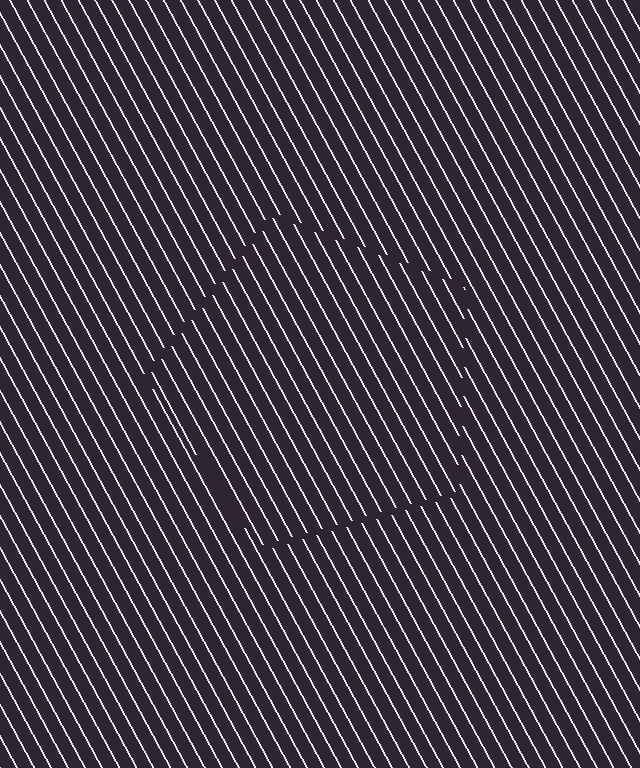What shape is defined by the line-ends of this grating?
An illusory pentagon. The interior of the shape contains the same grating, shifted by half a period — the contour is defined by the phase discontinuity where line-ends from the inner and outer gratings abut.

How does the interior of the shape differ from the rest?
The interior of the shape contains the same grating, shifted by half a period — the contour is defined by the phase discontinuity where line-ends from the inner and outer gratings abut.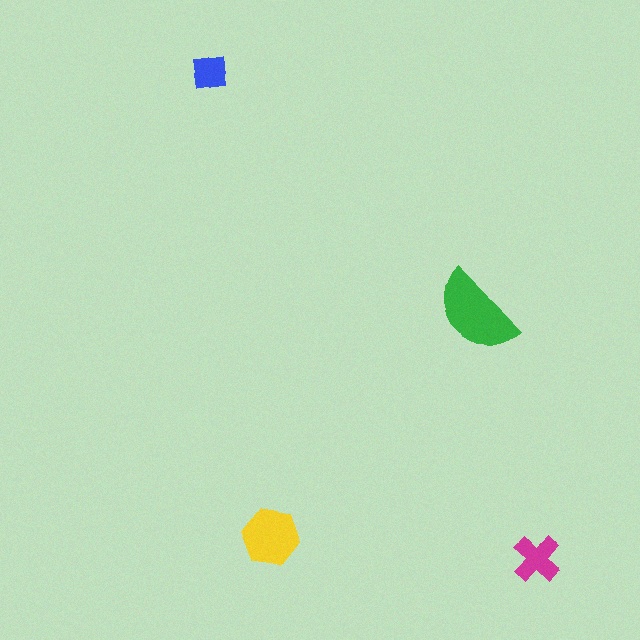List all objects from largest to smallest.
The green semicircle, the yellow hexagon, the magenta cross, the blue square.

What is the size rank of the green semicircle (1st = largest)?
1st.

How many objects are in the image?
There are 4 objects in the image.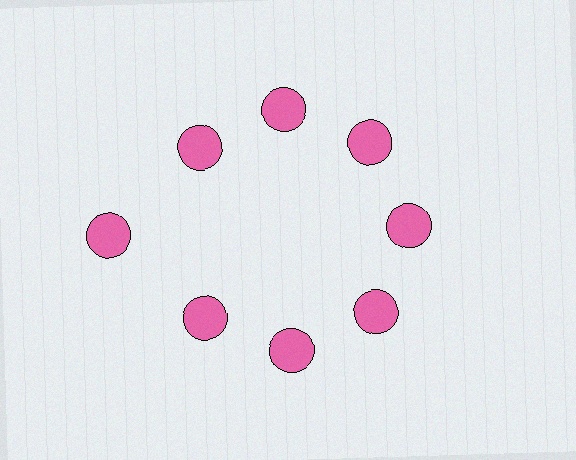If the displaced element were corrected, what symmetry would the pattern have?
It would have 8-fold rotational symmetry — the pattern would map onto itself every 45 degrees.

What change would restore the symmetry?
The symmetry would be restored by moving it inward, back onto the ring so that all 8 circles sit at equal angles and equal distance from the center.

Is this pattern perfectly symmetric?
No. The 8 pink circles are arranged in a ring, but one element near the 9 o'clock position is pushed outward from the center, breaking the 8-fold rotational symmetry.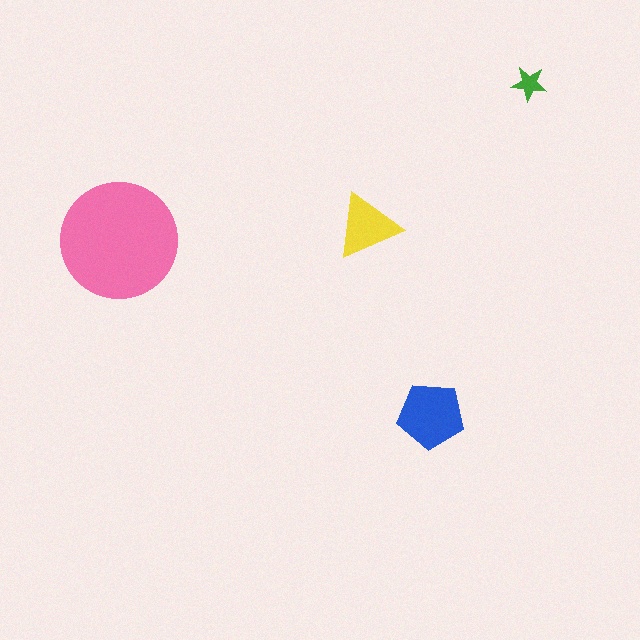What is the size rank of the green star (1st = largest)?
4th.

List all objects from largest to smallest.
The pink circle, the blue pentagon, the yellow triangle, the green star.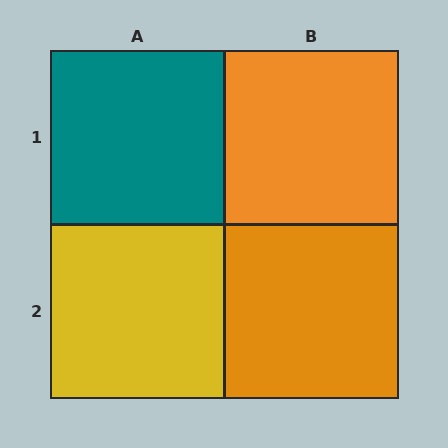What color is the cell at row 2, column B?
Orange.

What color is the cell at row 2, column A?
Yellow.